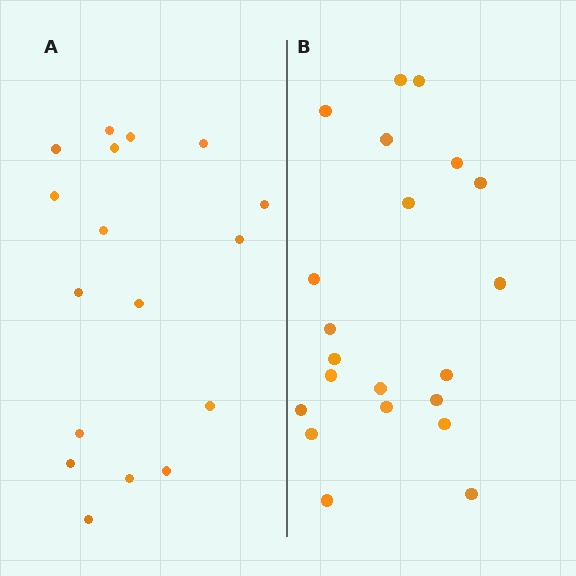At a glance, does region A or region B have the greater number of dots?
Region B (the right region) has more dots.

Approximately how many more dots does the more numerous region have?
Region B has about 4 more dots than region A.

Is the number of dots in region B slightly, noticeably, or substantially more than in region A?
Region B has only slightly more — the two regions are fairly close. The ratio is roughly 1.2 to 1.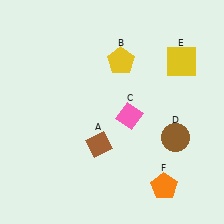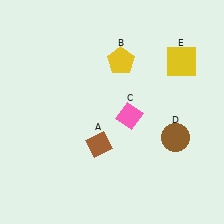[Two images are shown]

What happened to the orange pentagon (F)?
The orange pentagon (F) was removed in Image 2. It was in the bottom-right area of Image 1.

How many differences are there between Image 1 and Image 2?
There is 1 difference between the two images.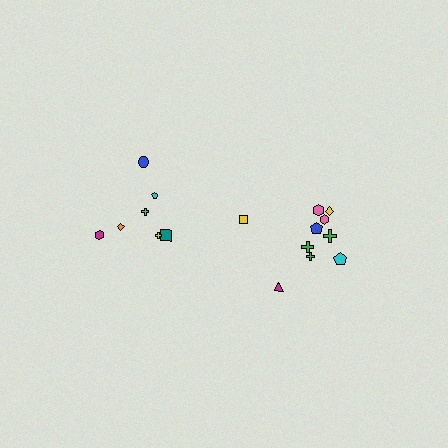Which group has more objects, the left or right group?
The right group.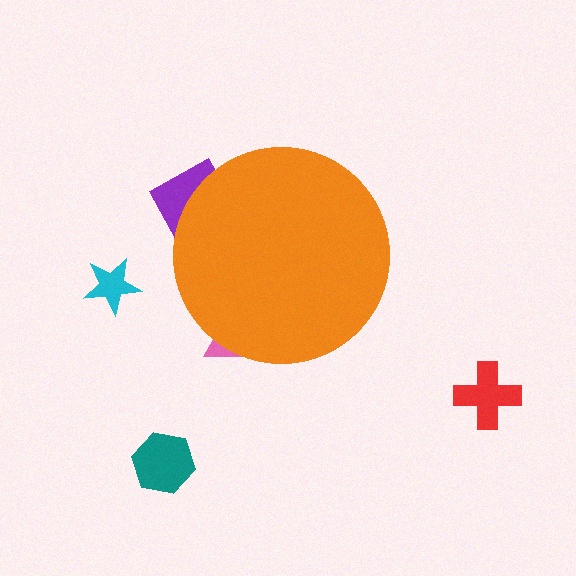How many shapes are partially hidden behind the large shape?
2 shapes are partially hidden.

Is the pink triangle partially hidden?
Yes, the pink triangle is partially hidden behind the orange circle.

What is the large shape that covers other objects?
An orange circle.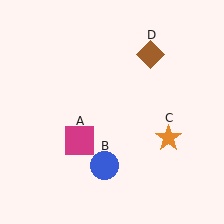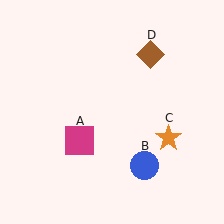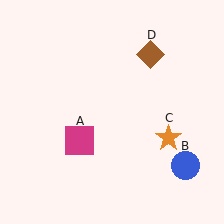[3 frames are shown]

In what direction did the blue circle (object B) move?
The blue circle (object B) moved right.